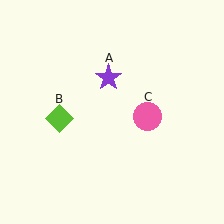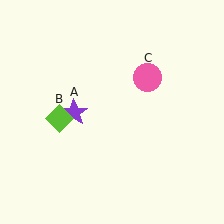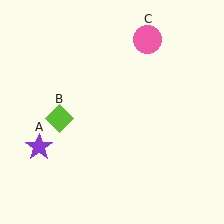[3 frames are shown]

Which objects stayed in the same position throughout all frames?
Lime diamond (object B) remained stationary.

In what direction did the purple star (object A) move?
The purple star (object A) moved down and to the left.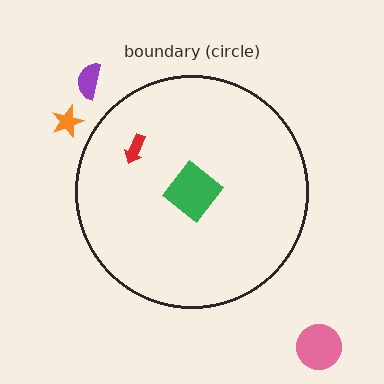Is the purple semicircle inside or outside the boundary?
Outside.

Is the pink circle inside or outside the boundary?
Outside.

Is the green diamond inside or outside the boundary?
Inside.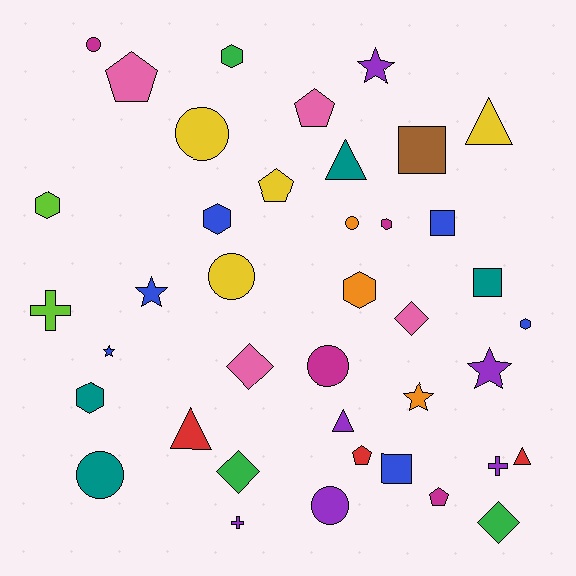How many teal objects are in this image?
There are 4 teal objects.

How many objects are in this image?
There are 40 objects.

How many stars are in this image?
There are 5 stars.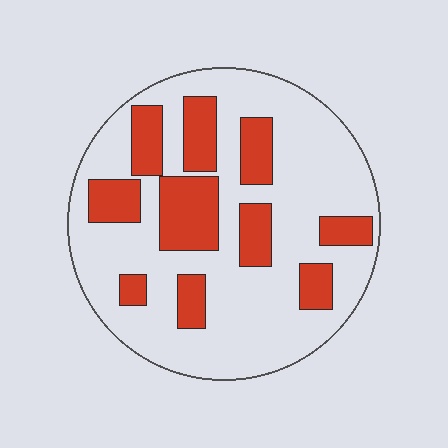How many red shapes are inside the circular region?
10.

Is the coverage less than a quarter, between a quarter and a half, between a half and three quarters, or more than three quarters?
Between a quarter and a half.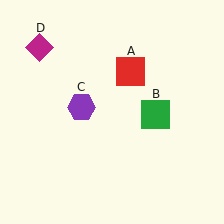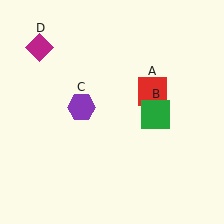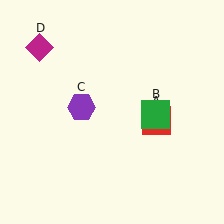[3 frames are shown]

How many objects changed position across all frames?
1 object changed position: red square (object A).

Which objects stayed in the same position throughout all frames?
Green square (object B) and purple hexagon (object C) and magenta diamond (object D) remained stationary.